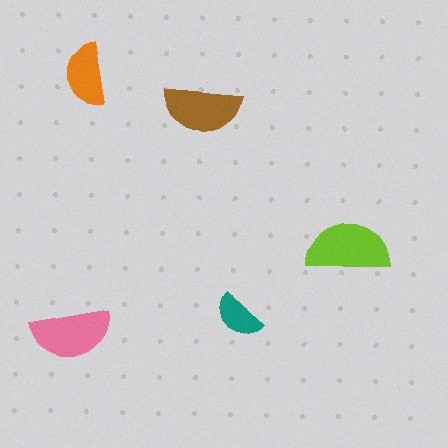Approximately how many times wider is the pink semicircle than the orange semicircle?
About 1.5 times wider.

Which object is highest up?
The orange semicircle is topmost.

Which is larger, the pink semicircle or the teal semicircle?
The pink one.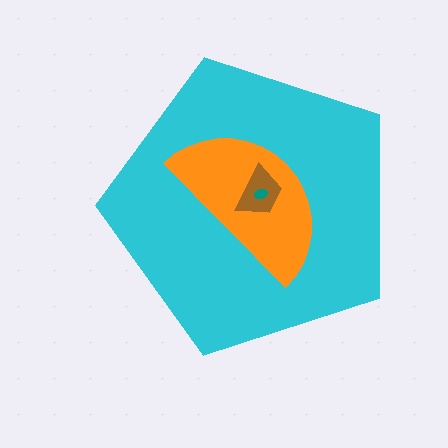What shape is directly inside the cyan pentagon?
The orange semicircle.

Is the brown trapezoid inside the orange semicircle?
Yes.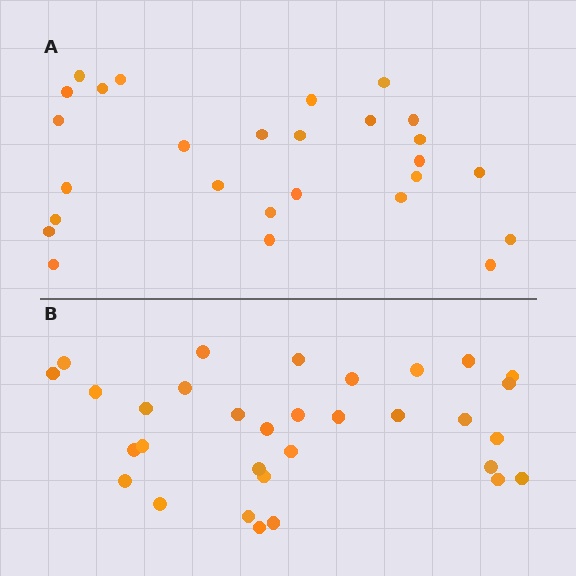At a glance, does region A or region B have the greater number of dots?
Region B (the bottom region) has more dots.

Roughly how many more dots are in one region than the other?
Region B has about 5 more dots than region A.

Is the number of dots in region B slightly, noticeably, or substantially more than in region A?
Region B has only slightly more — the two regions are fairly close. The ratio is roughly 1.2 to 1.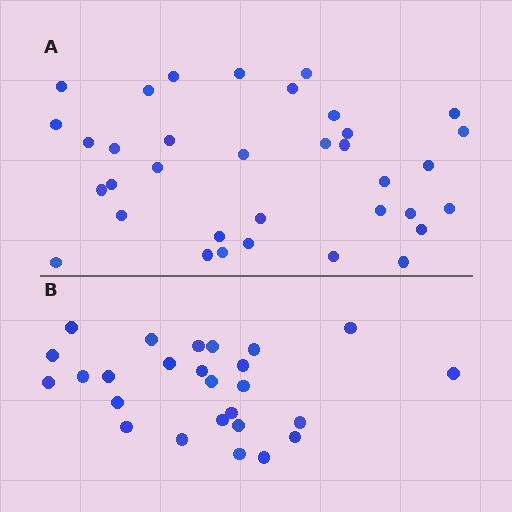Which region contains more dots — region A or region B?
Region A (the top region) has more dots.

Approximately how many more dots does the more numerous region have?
Region A has roughly 8 or so more dots than region B.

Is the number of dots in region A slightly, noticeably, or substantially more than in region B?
Region A has noticeably more, but not dramatically so. The ratio is roughly 1.3 to 1.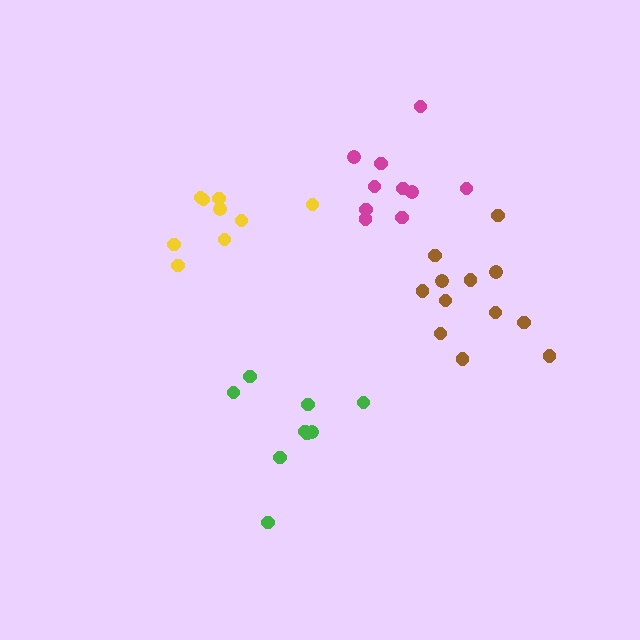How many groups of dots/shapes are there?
There are 4 groups.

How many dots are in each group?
Group 1: 12 dots, Group 2: 9 dots, Group 3: 10 dots, Group 4: 9 dots (40 total).